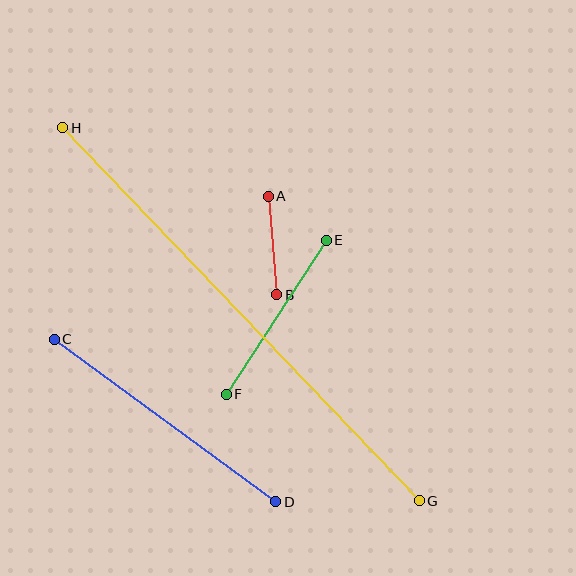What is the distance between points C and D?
The distance is approximately 275 pixels.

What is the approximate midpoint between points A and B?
The midpoint is at approximately (273, 245) pixels.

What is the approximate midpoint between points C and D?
The midpoint is at approximately (165, 421) pixels.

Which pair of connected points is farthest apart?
Points G and H are farthest apart.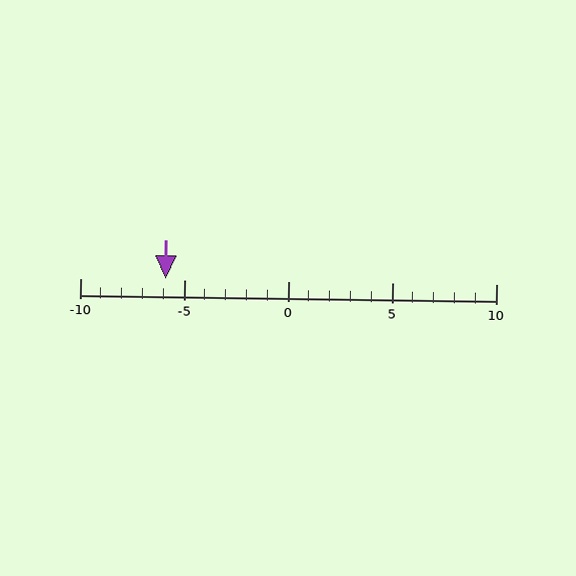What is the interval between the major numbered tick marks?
The major tick marks are spaced 5 units apart.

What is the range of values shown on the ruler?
The ruler shows values from -10 to 10.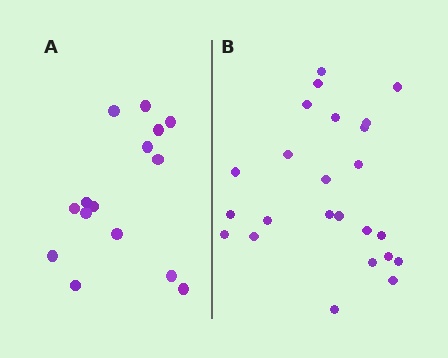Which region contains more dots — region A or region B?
Region B (the right region) has more dots.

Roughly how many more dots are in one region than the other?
Region B has roughly 8 or so more dots than region A.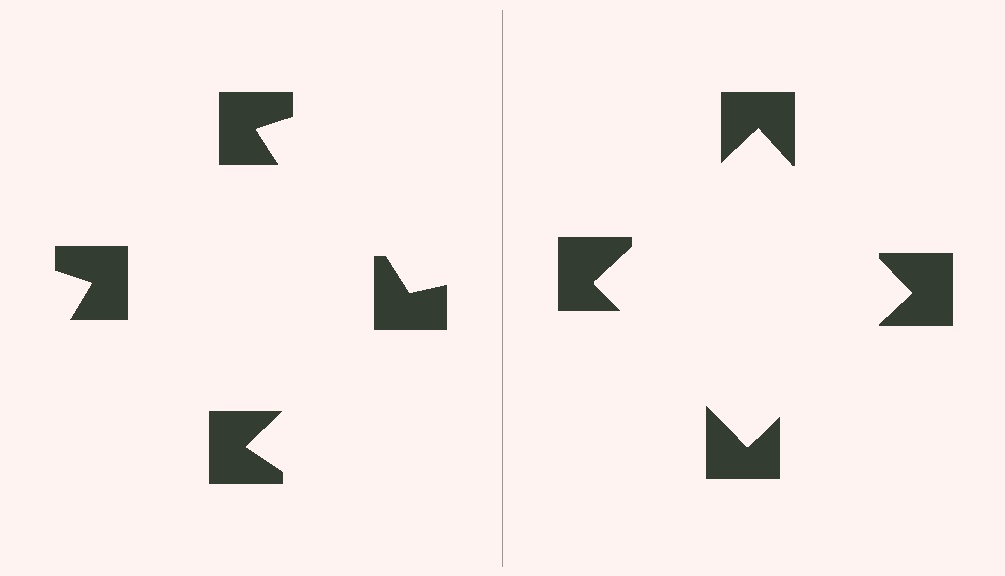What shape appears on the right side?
An illusory square.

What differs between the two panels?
The notched squares are positioned identically on both sides; only the wedge orientations differ. On the right they align to a square; on the left they are misaligned.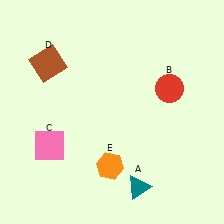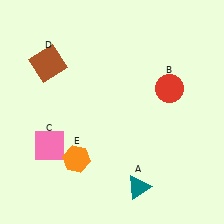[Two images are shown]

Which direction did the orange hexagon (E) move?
The orange hexagon (E) moved left.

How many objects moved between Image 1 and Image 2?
1 object moved between the two images.